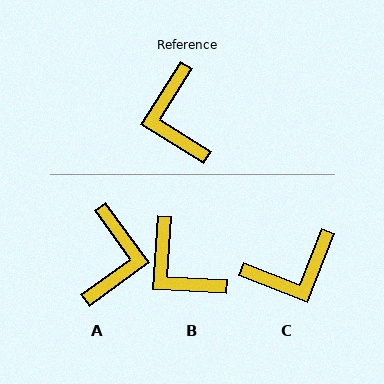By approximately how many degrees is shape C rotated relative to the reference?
Approximately 101 degrees counter-clockwise.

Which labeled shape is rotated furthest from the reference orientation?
A, about 158 degrees away.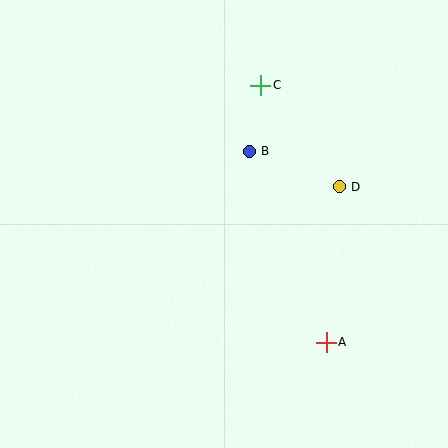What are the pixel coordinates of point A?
Point A is at (326, 342).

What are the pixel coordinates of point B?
Point B is at (249, 151).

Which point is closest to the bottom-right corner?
Point A is closest to the bottom-right corner.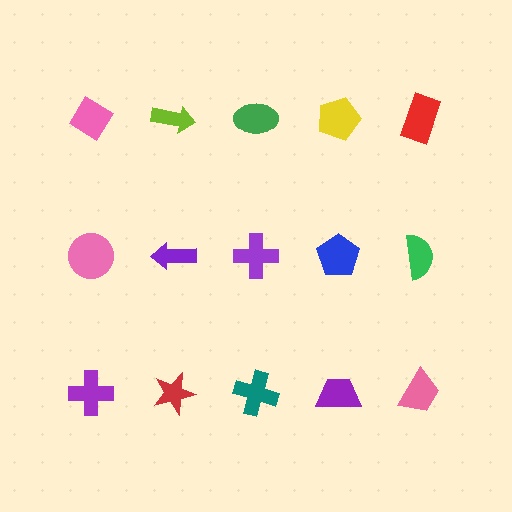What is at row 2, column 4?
A blue pentagon.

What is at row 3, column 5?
A pink trapezoid.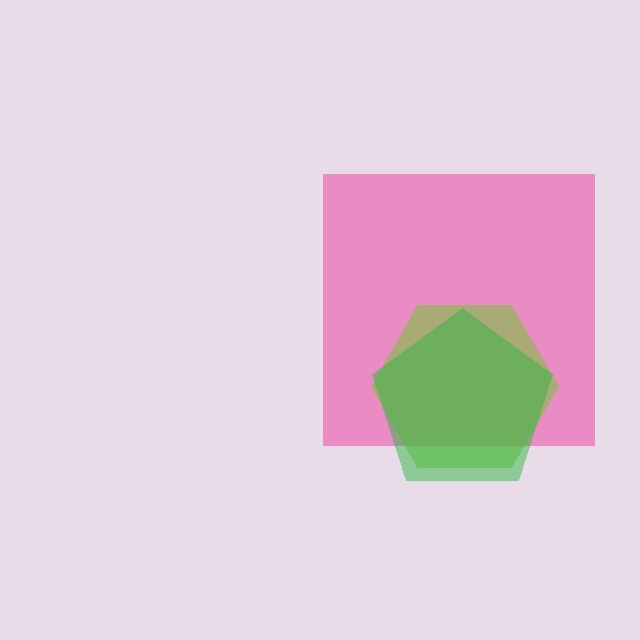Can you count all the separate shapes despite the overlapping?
Yes, there are 3 separate shapes.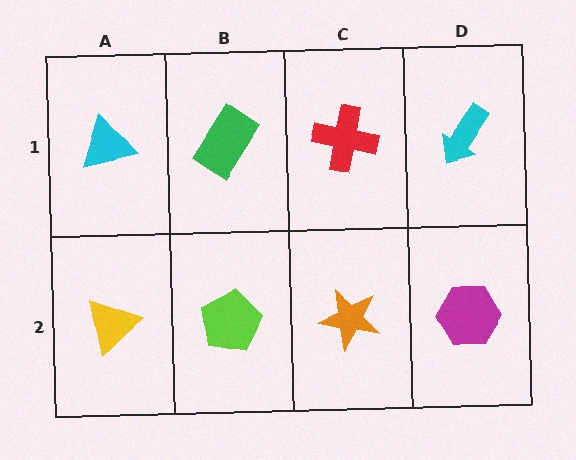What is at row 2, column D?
A magenta hexagon.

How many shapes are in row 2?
4 shapes.